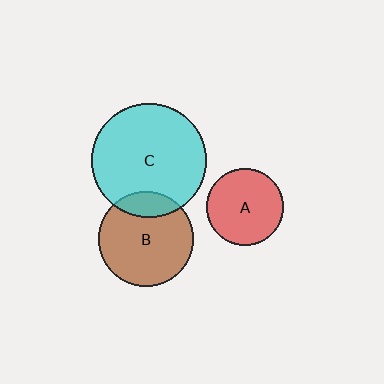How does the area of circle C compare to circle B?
Approximately 1.5 times.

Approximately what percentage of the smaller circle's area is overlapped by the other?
Approximately 20%.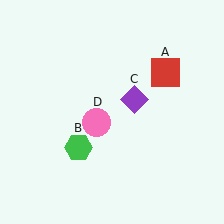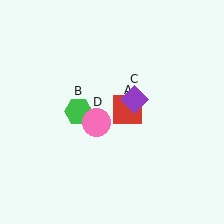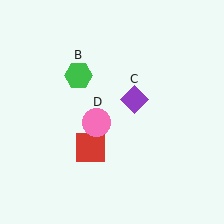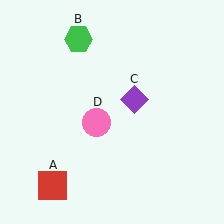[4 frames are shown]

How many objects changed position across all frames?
2 objects changed position: red square (object A), green hexagon (object B).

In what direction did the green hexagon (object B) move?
The green hexagon (object B) moved up.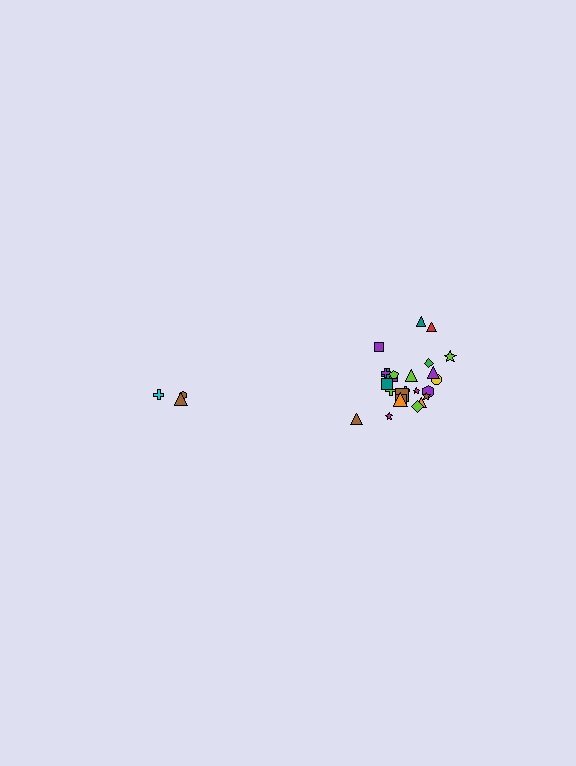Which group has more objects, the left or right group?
The right group.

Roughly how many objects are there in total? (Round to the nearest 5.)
Roughly 30 objects in total.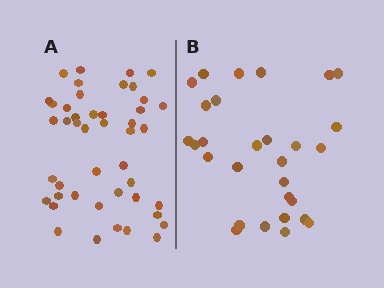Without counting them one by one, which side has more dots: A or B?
Region A (the left region) has more dots.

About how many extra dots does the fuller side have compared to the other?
Region A has approximately 15 more dots than region B.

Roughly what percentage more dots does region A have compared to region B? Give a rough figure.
About 55% more.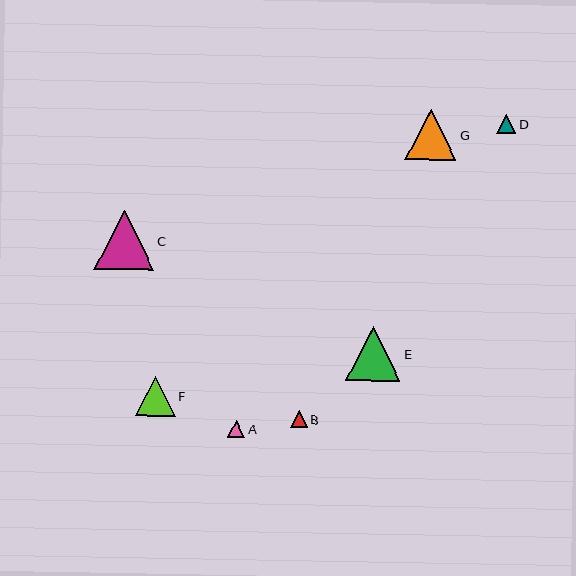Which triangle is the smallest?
Triangle B is the smallest with a size of approximately 16 pixels.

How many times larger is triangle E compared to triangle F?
Triangle E is approximately 1.4 times the size of triangle F.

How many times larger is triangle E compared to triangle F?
Triangle E is approximately 1.4 times the size of triangle F.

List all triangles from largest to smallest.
From largest to smallest: C, E, G, F, D, A, B.